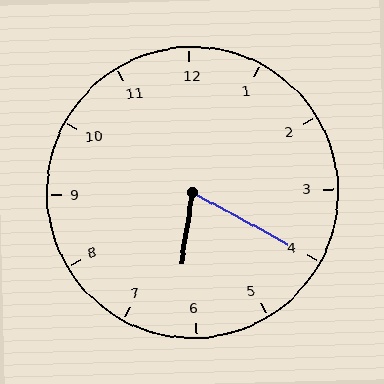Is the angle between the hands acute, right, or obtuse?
It is acute.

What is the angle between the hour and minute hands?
Approximately 70 degrees.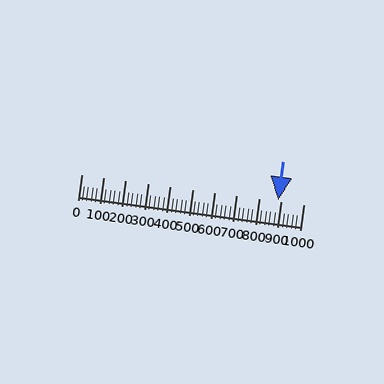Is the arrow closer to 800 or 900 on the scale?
The arrow is closer to 900.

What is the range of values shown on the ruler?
The ruler shows values from 0 to 1000.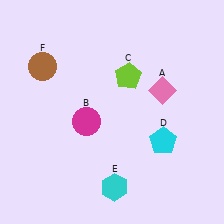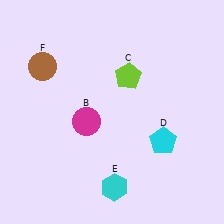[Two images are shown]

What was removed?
The pink diamond (A) was removed in Image 2.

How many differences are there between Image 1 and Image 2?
There is 1 difference between the two images.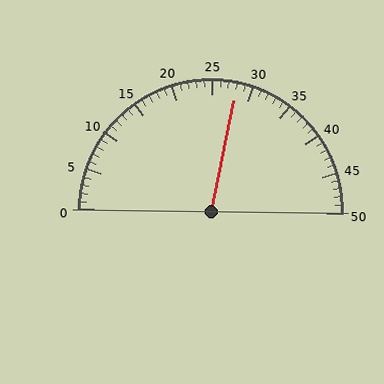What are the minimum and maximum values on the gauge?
The gauge ranges from 0 to 50.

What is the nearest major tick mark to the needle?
The nearest major tick mark is 30.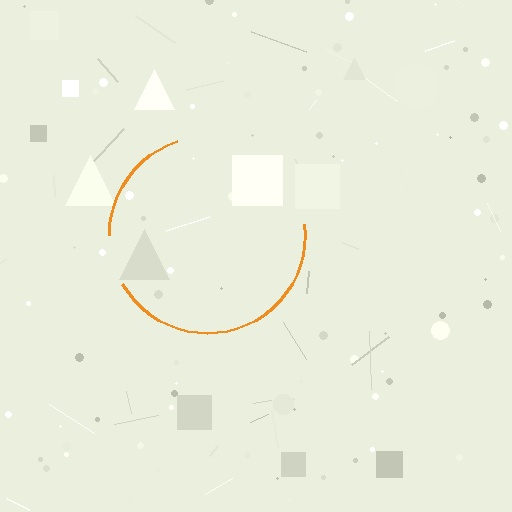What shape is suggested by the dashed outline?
The dashed outline suggests a circle.